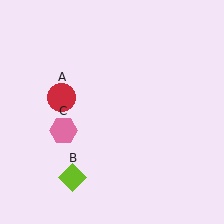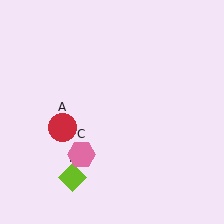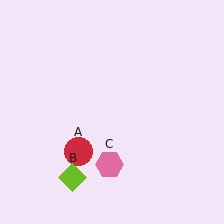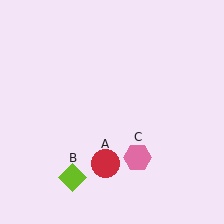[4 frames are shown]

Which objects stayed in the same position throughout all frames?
Lime diamond (object B) remained stationary.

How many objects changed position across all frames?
2 objects changed position: red circle (object A), pink hexagon (object C).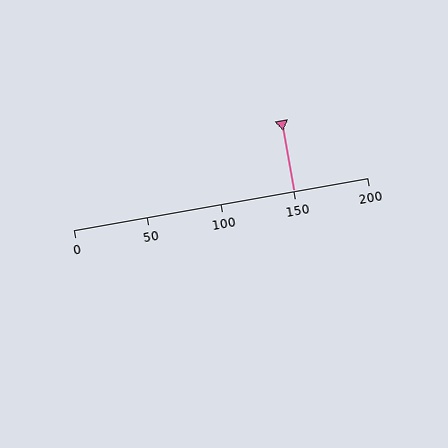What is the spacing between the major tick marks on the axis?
The major ticks are spaced 50 apart.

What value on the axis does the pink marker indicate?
The marker indicates approximately 150.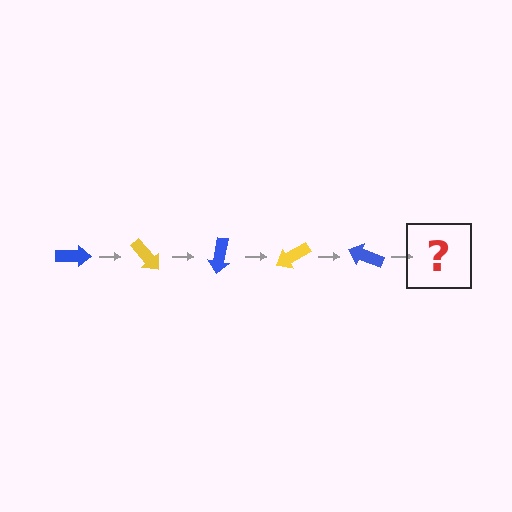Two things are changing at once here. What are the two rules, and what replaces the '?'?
The two rules are that it rotates 50 degrees each step and the color cycles through blue and yellow. The '?' should be a yellow arrow, rotated 250 degrees from the start.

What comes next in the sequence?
The next element should be a yellow arrow, rotated 250 degrees from the start.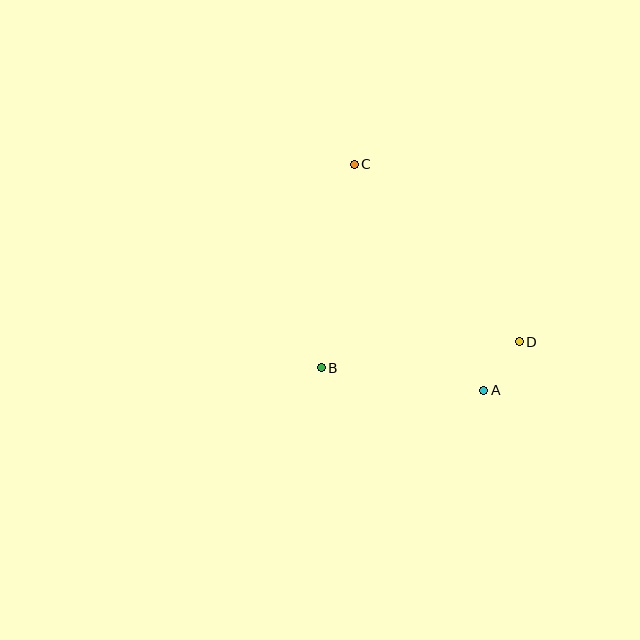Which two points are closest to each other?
Points A and D are closest to each other.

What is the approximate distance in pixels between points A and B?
The distance between A and B is approximately 164 pixels.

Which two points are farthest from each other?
Points A and C are farthest from each other.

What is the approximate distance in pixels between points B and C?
The distance between B and C is approximately 206 pixels.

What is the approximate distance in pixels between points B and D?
The distance between B and D is approximately 200 pixels.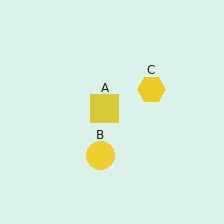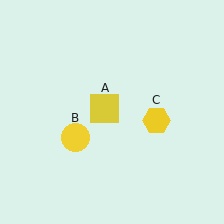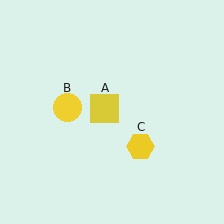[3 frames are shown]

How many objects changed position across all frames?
2 objects changed position: yellow circle (object B), yellow hexagon (object C).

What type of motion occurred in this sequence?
The yellow circle (object B), yellow hexagon (object C) rotated clockwise around the center of the scene.